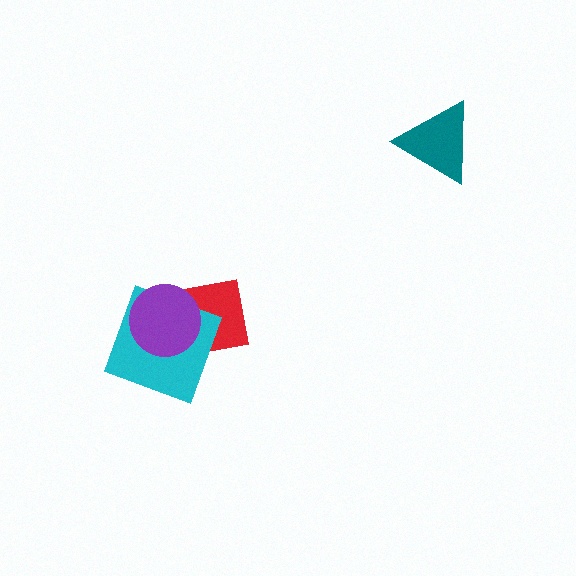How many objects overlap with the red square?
2 objects overlap with the red square.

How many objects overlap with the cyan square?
2 objects overlap with the cyan square.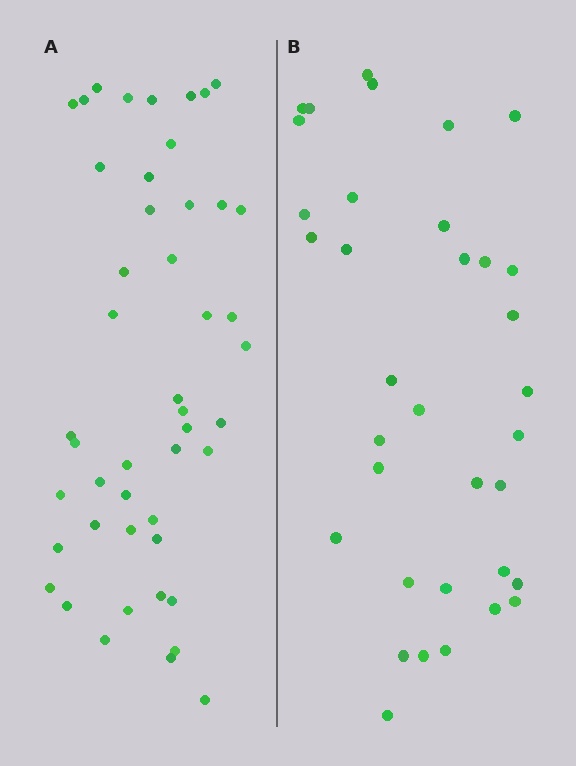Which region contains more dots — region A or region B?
Region A (the left region) has more dots.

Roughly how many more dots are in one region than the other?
Region A has roughly 12 or so more dots than region B.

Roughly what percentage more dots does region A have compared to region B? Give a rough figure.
About 35% more.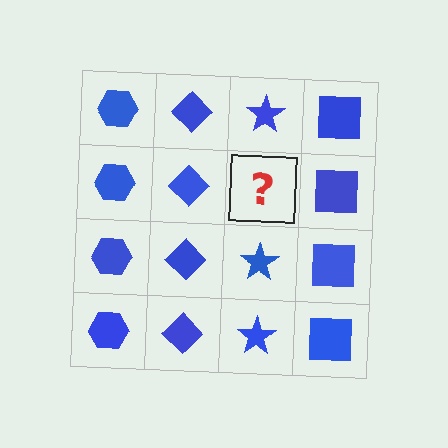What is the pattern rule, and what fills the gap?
The rule is that each column has a consistent shape. The gap should be filled with a blue star.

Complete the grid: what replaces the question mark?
The question mark should be replaced with a blue star.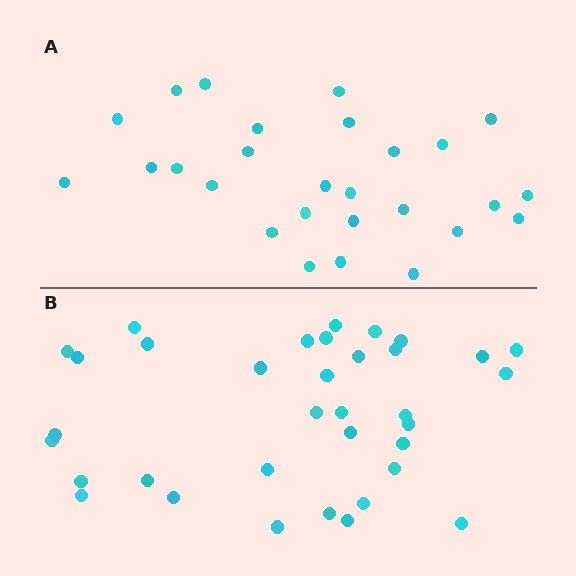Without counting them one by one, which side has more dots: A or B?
Region B (the bottom region) has more dots.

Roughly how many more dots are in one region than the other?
Region B has roughly 8 or so more dots than region A.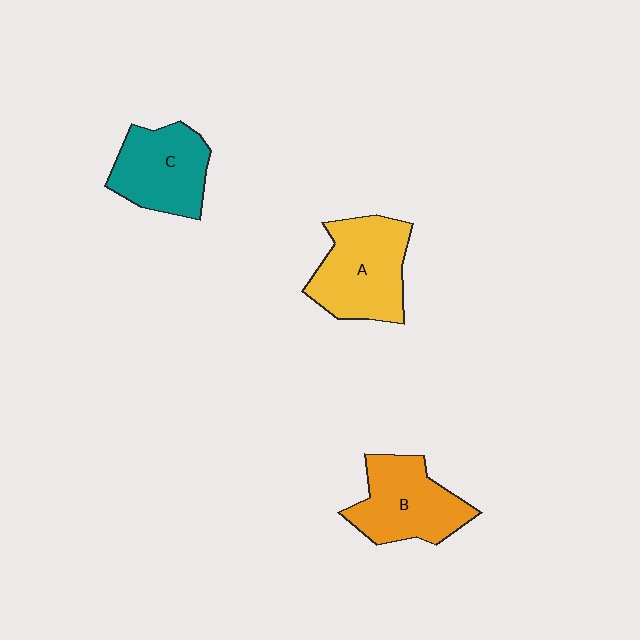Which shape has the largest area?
Shape A (yellow).